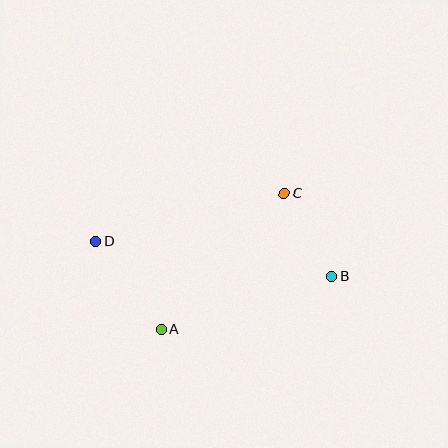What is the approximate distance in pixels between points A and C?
The distance between A and C is approximately 183 pixels.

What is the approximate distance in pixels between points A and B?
The distance between A and B is approximately 178 pixels.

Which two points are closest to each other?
Points B and C are closest to each other.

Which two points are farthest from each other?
Points B and D are farthest from each other.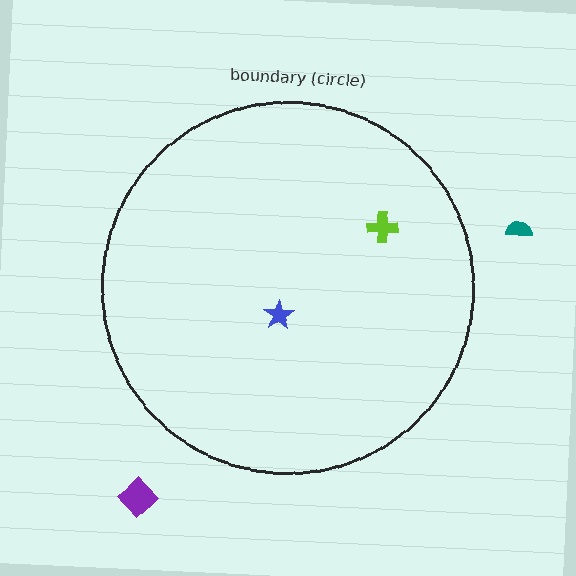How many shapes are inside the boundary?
2 inside, 2 outside.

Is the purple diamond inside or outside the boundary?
Outside.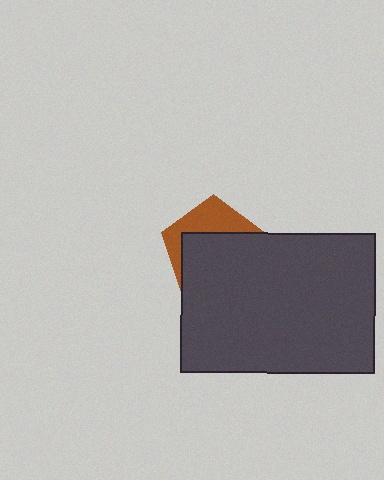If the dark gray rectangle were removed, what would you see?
You would see the complete brown pentagon.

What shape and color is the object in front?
The object in front is a dark gray rectangle.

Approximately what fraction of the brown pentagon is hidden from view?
Roughly 64% of the brown pentagon is hidden behind the dark gray rectangle.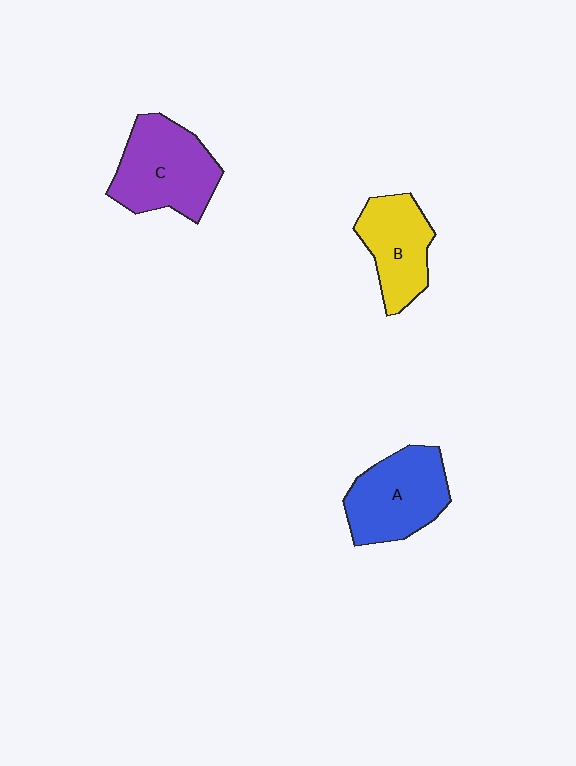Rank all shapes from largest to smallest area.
From largest to smallest: C (purple), A (blue), B (yellow).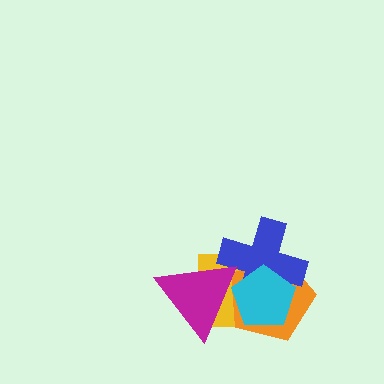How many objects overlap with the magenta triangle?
4 objects overlap with the magenta triangle.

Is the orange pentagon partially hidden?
Yes, it is partially covered by another shape.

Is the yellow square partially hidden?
Yes, it is partially covered by another shape.